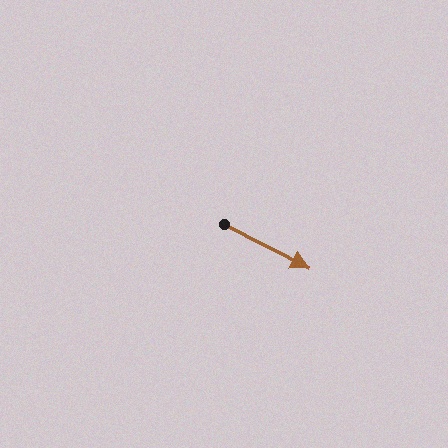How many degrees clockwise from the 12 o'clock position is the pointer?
Approximately 117 degrees.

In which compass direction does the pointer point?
Southeast.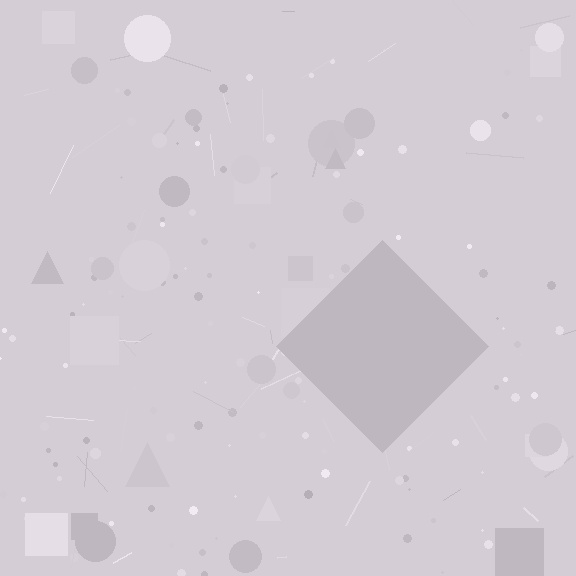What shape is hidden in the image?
A diamond is hidden in the image.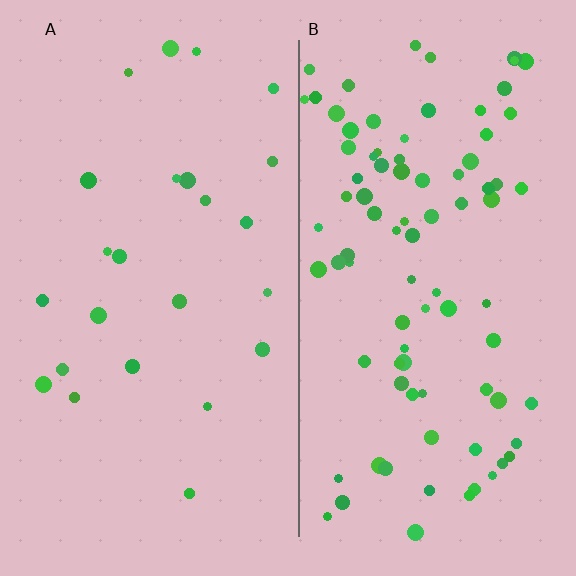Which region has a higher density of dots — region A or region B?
B (the right).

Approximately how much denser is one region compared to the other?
Approximately 3.7× — region B over region A.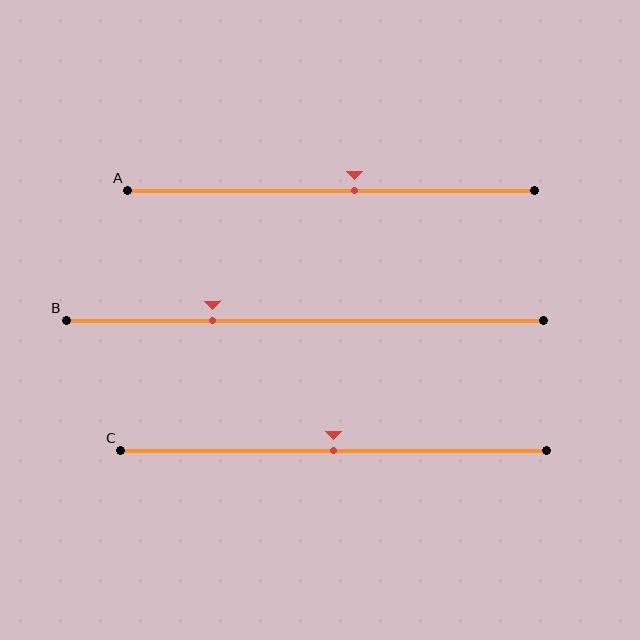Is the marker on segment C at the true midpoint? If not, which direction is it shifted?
Yes, the marker on segment C is at the true midpoint.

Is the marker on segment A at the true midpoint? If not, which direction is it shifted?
No, the marker on segment A is shifted to the right by about 6% of the segment length.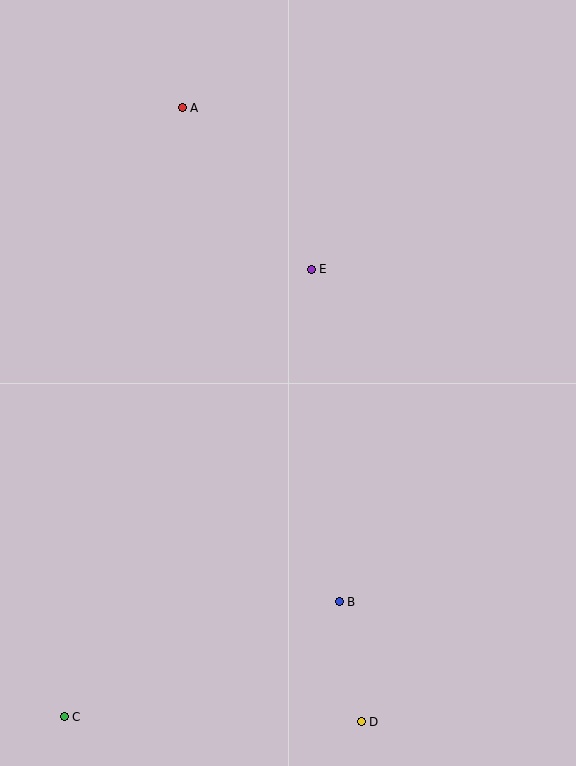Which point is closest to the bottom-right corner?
Point D is closest to the bottom-right corner.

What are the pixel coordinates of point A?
Point A is at (182, 108).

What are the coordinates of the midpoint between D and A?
The midpoint between D and A is at (272, 415).